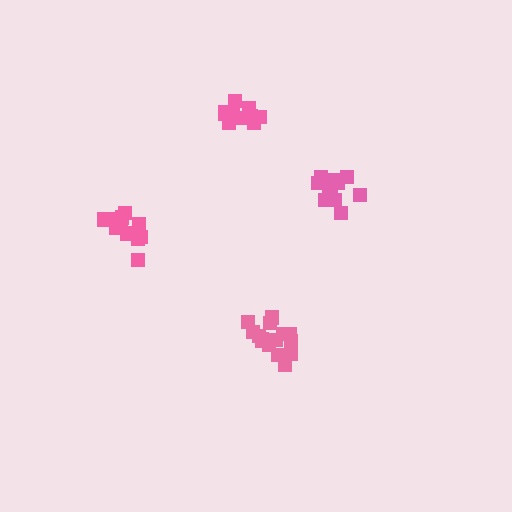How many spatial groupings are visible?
There are 4 spatial groupings.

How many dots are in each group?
Group 1: 15 dots, Group 2: 12 dots, Group 3: 12 dots, Group 4: 15 dots (54 total).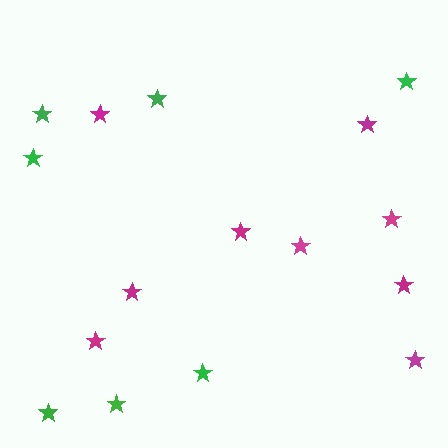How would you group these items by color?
There are 2 groups: one group of magenta stars (9) and one group of green stars (7).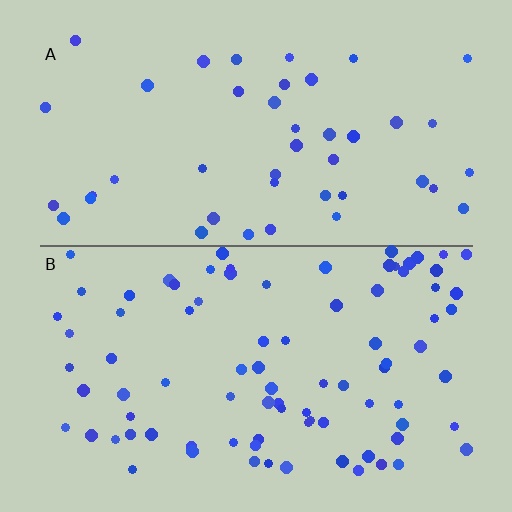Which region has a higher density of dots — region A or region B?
B (the bottom).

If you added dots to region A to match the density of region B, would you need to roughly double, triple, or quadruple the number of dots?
Approximately double.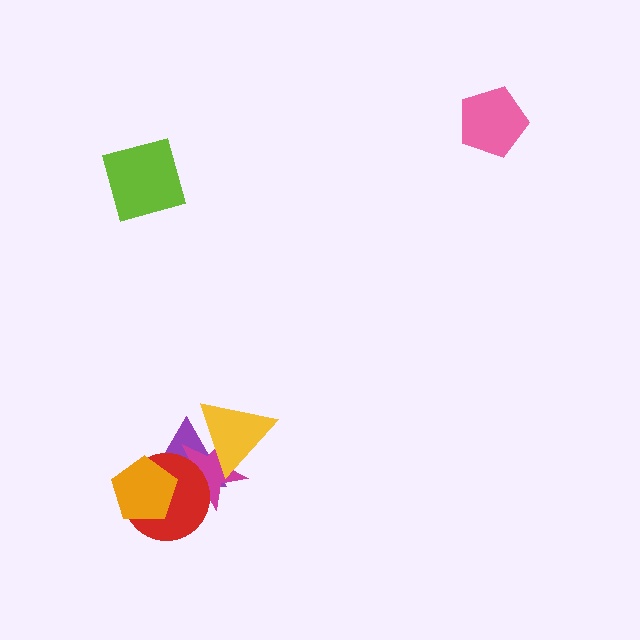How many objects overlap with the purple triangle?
4 objects overlap with the purple triangle.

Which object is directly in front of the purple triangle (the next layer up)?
The magenta star is directly in front of the purple triangle.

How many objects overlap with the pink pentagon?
0 objects overlap with the pink pentagon.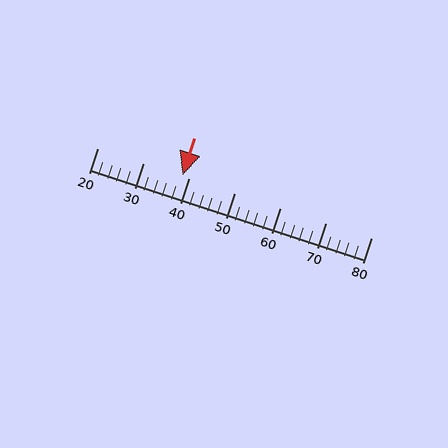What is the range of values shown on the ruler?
The ruler shows values from 20 to 80.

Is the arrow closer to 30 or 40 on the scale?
The arrow is closer to 40.